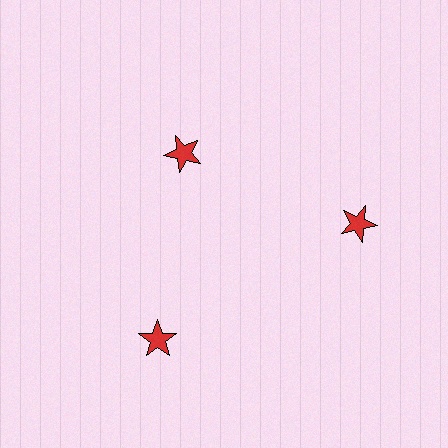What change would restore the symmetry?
The symmetry would be restored by moving it outward, back onto the ring so that all 3 stars sit at equal angles and equal distance from the center.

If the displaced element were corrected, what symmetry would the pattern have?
It would have 3-fold rotational symmetry — the pattern would map onto itself every 120 degrees.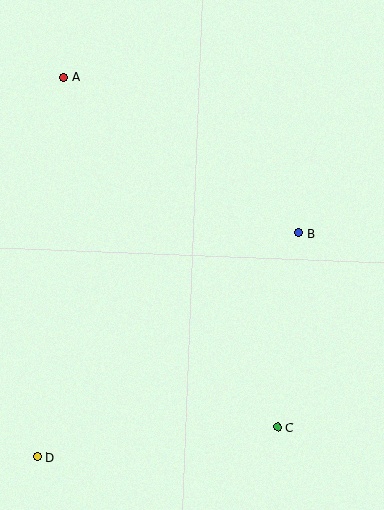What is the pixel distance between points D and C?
The distance between D and C is 242 pixels.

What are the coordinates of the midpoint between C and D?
The midpoint between C and D is at (158, 442).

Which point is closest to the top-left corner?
Point A is closest to the top-left corner.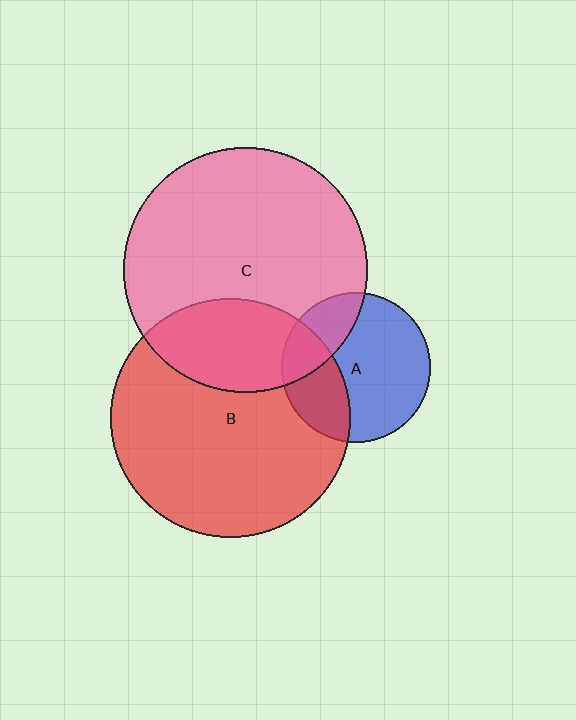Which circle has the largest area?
Circle C (pink).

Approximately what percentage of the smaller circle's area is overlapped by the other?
Approximately 30%.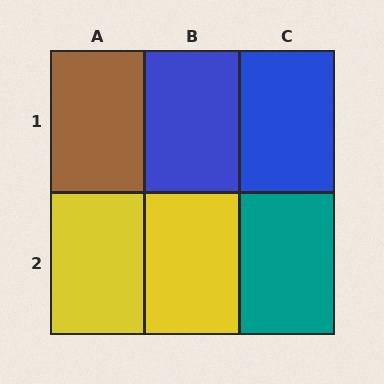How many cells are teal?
1 cell is teal.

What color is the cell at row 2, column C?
Teal.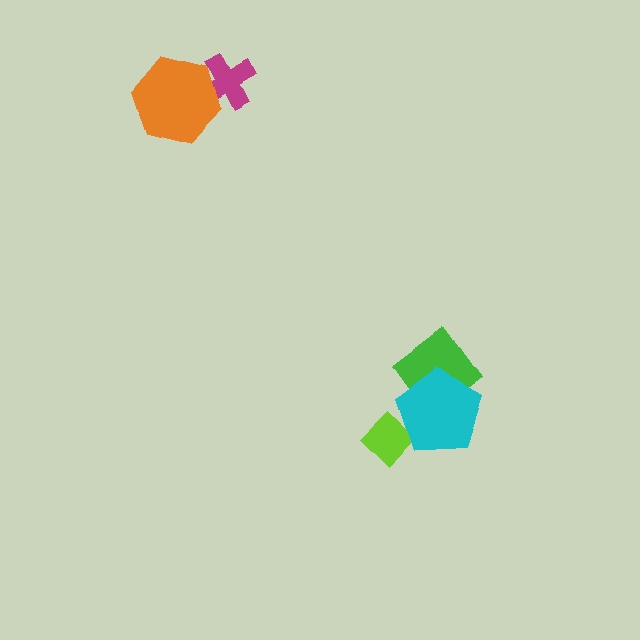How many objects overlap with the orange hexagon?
1 object overlaps with the orange hexagon.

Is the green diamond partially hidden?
Yes, it is partially covered by another shape.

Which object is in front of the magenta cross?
The orange hexagon is in front of the magenta cross.